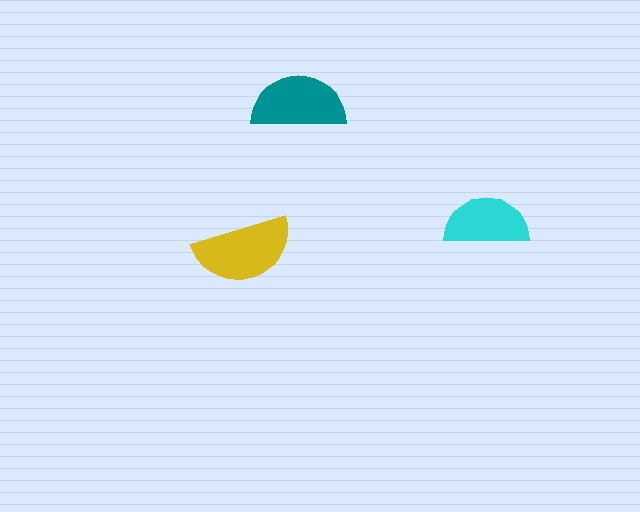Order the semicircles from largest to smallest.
the yellow one, the teal one, the cyan one.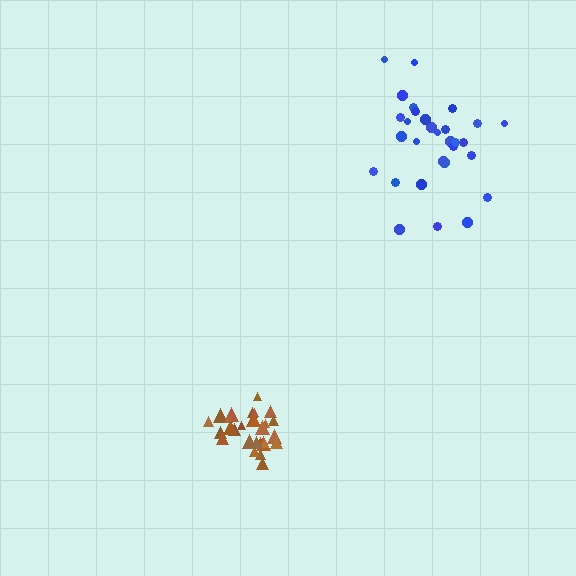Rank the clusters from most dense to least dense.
brown, blue.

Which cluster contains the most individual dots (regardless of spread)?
Blue (30).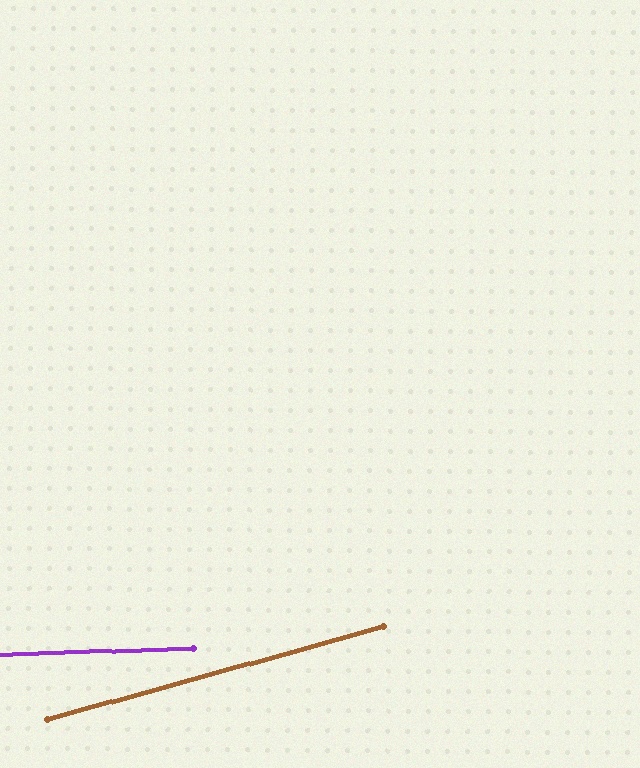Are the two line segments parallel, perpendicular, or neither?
Neither parallel nor perpendicular — they differ by about 14°.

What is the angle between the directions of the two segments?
Approximately 14 degrees.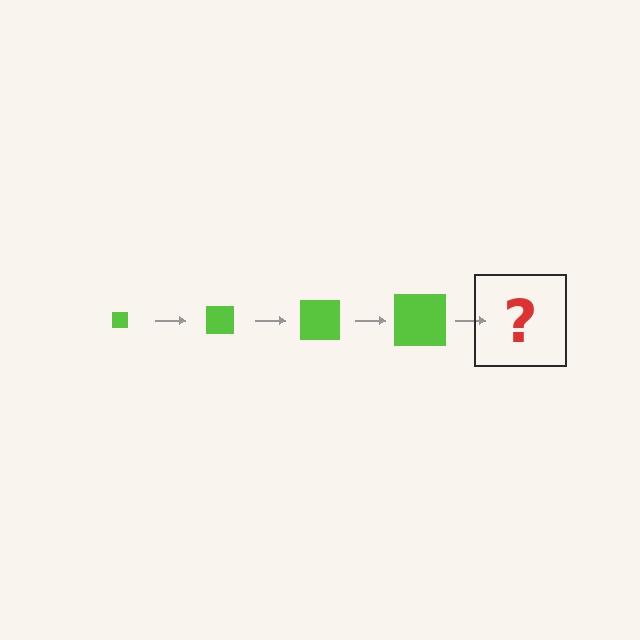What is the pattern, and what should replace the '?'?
The pattern is that the square gets progressively larger each step. The '?' should be a lime square, larger than the previous one.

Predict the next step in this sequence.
The next step is a lime square, larger than the previous one.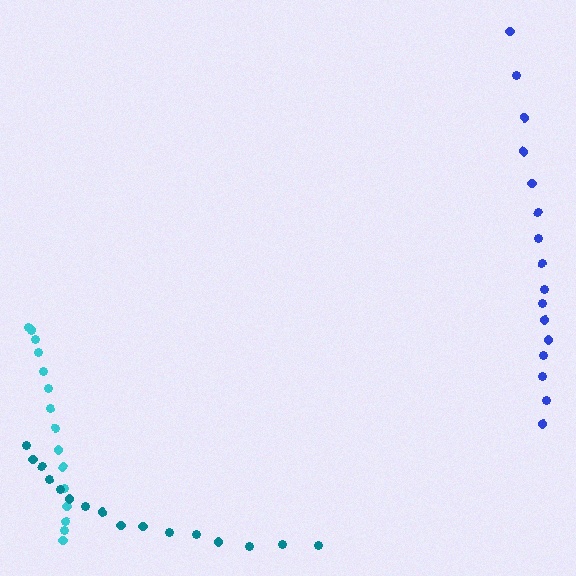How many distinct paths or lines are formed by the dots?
There are 3 distinct paths.